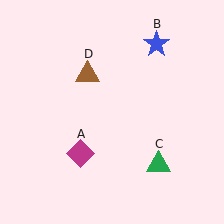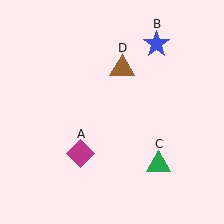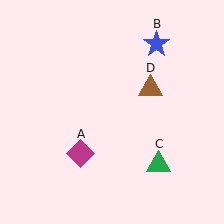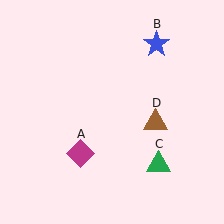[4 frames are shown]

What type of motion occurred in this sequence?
The brown triangle (object D) rotated clockwise around the center of the scene.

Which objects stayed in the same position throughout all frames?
Magenta diamond (object A) and blue star (object B) and green triangle (object C) remained stationary.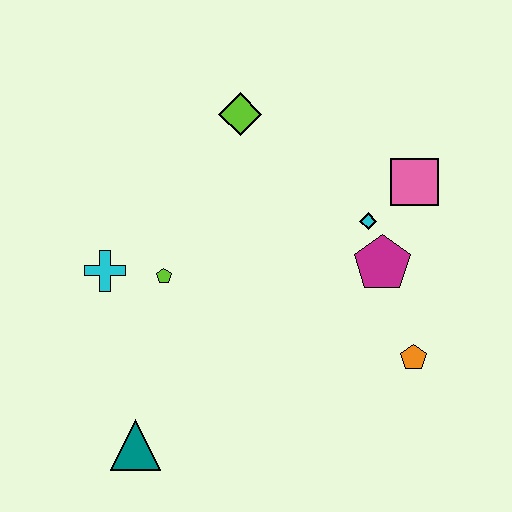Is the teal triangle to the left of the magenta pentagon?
Yes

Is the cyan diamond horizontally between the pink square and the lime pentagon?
Yes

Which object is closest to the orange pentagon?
The magenta pentagon is closest to the orange pentagon.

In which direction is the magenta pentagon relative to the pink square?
The magenta pentagon is below the pink square.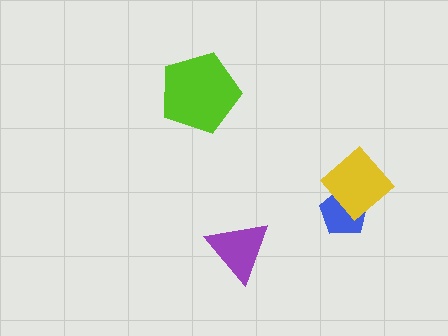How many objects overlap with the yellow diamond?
1 object overlaps with the yellow diamond.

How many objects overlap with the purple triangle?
0 objects overlap with the purple triangle.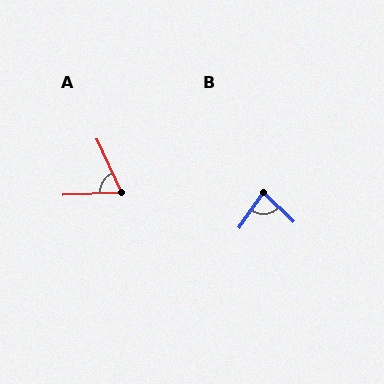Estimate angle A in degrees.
Approximately 68 degrees.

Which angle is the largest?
B, at approximately 80 degrees.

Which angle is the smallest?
A, at approximately 68 degrees.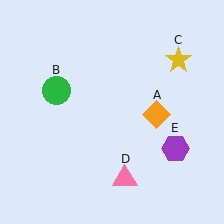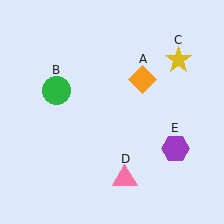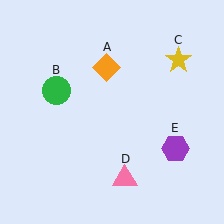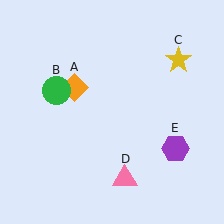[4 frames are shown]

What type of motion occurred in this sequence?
The orange diamond (object A) rotated counterclockwise around the center of the scene.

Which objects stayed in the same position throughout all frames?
Green circle (object B) and yellow star (object C) and pink triangle (object D) and purple hexagon (object E) remained stationary.